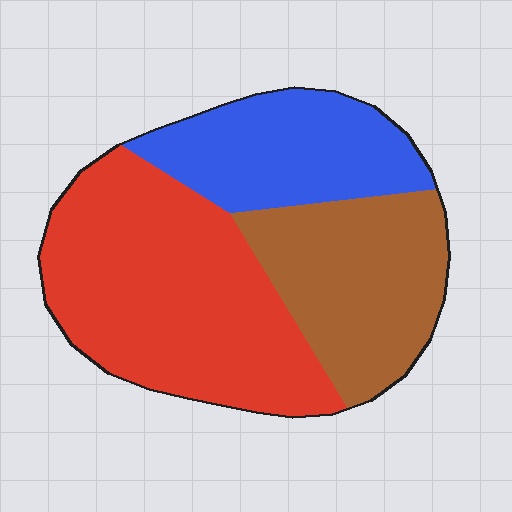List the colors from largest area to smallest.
From largest to smallest: red, brown, blue.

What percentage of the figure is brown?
Brown covers roughly 30% of the figure.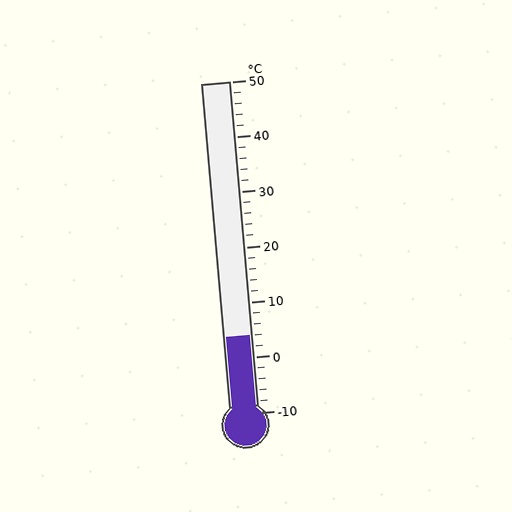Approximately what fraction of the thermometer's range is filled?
The thermometer is filled to approximately 25% of its range.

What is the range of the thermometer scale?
The thermometer scale ranges from -10°C to 50°C.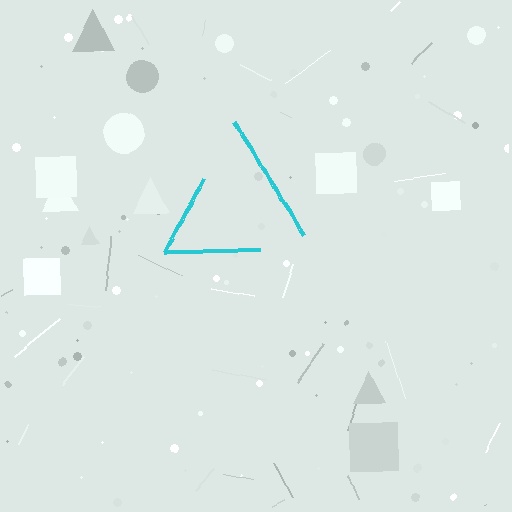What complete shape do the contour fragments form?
The contour fragments form a triangle.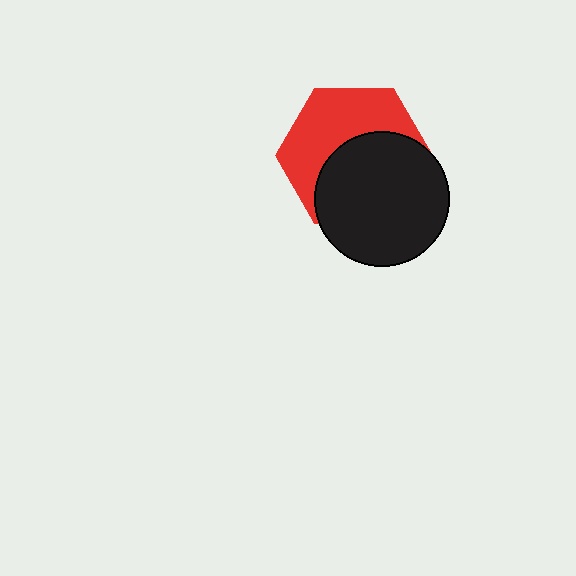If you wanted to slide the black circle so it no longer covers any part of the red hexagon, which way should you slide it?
Slide it down — that is the most direct way to separate the two shapes.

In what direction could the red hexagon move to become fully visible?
The red hexagon could move up. That would shift it out from behind the black circle entirely.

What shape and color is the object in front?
The object in front is a black circle.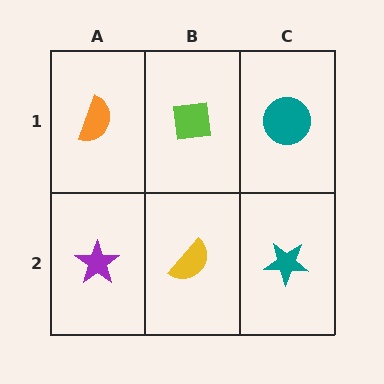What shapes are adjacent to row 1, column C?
A teal star (row 2, column C), a lime square (row 1, column B).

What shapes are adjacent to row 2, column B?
A lime square (row 1, column B), a purple star (row 2, column A), a teal star (row 2, column C).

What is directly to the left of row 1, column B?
An orange semicircle.